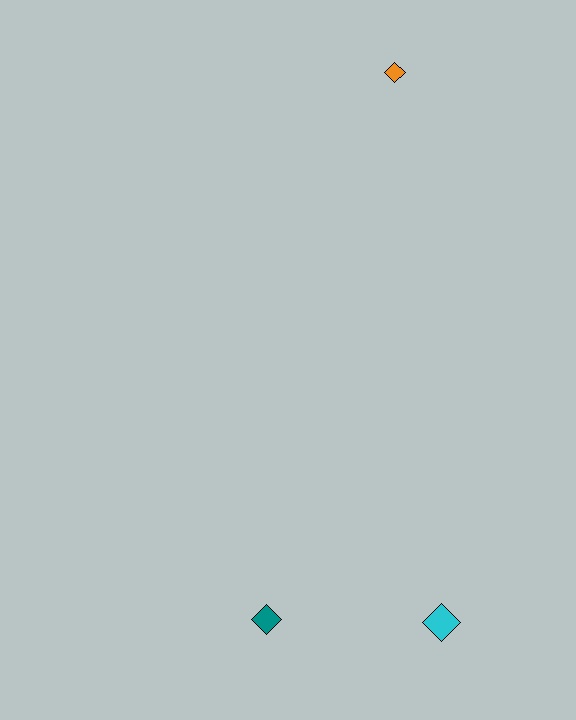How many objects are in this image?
There are 3 objects.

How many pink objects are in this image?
There are no pink objects.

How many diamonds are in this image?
There are 3 diamonds.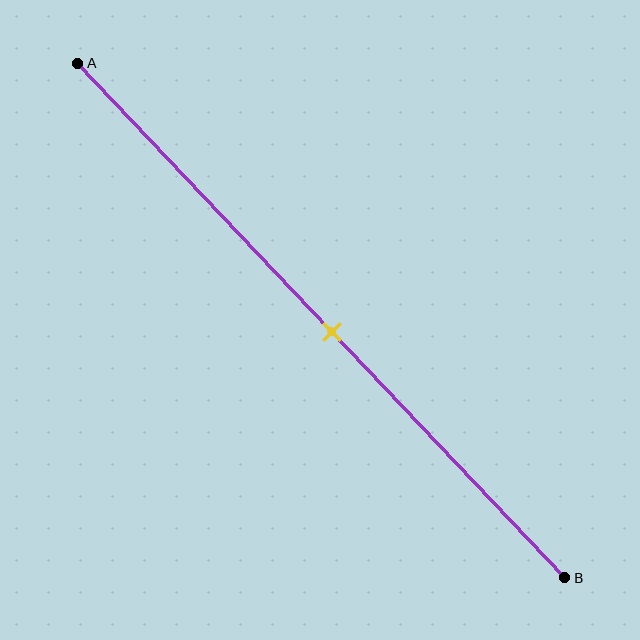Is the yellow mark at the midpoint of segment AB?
Yes, the mark is approximately at the midpoint.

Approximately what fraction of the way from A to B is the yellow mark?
The yellow mark is approximately 50% of the way from A to B.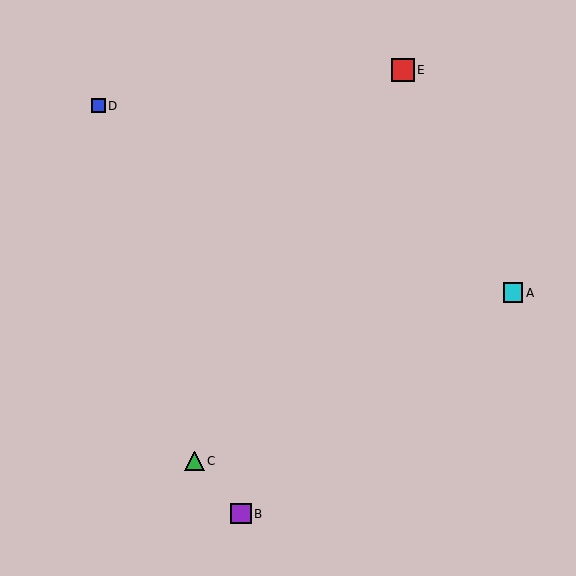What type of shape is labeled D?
Shape D is a blue square.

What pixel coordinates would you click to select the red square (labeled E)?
Click at (403, 70) to select the red square E.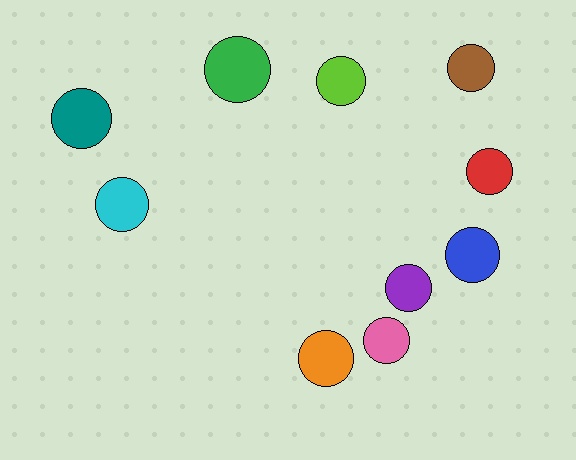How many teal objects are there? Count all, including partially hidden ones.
There is 1 teal object.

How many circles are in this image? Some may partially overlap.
There are 10 circles.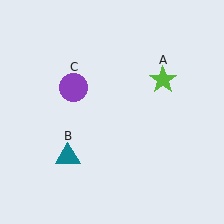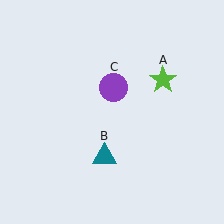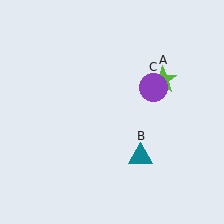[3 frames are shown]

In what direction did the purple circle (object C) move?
The purple circle (object C) moved right.